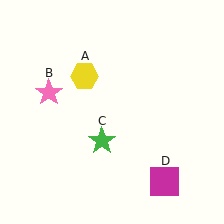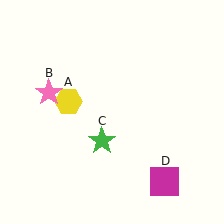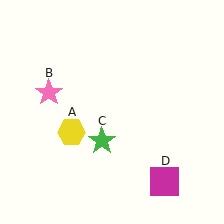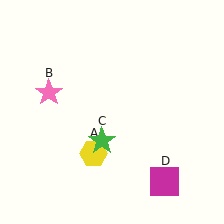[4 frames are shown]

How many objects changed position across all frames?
1 object changed position: yellow hexagon (object A).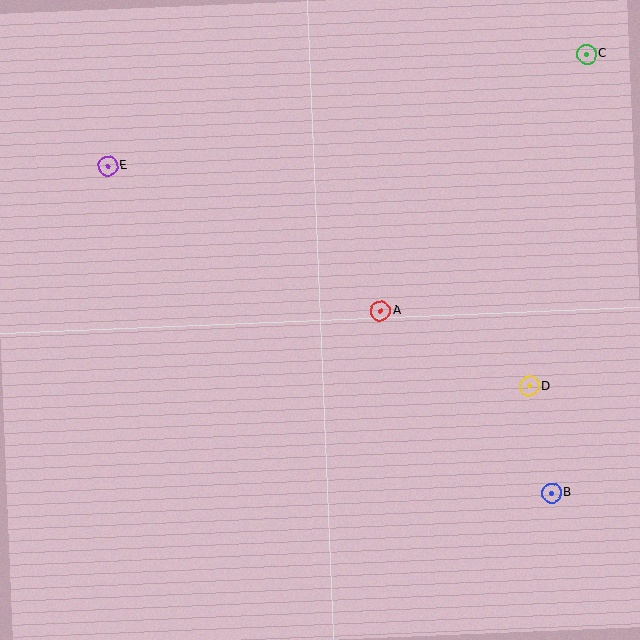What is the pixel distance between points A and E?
The distance between A and E is 309 pixels.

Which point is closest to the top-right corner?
Point C is closest to the top-right corner.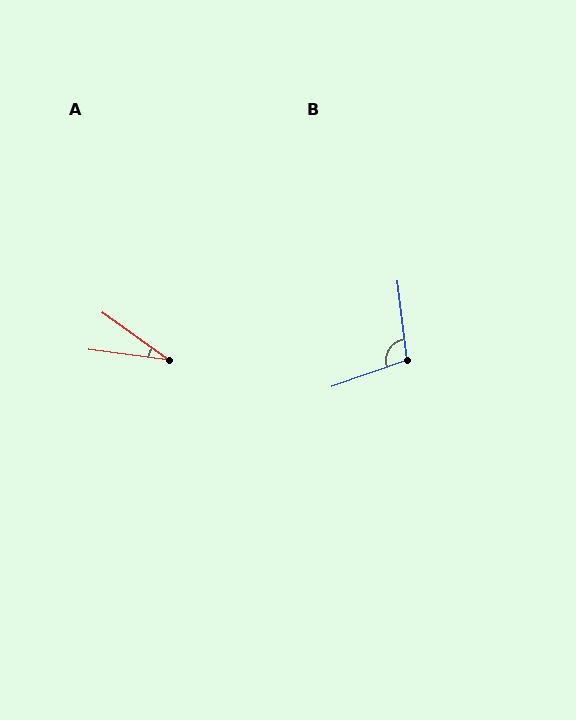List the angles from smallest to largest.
A (28°), B (103°).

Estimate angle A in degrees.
Approximately 28 degrees.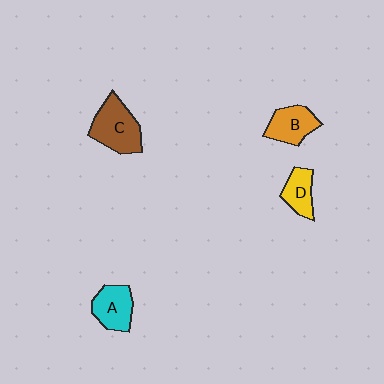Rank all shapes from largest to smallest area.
From largest to smallest: C (brown), A (cyan), B (orange), D (yellow).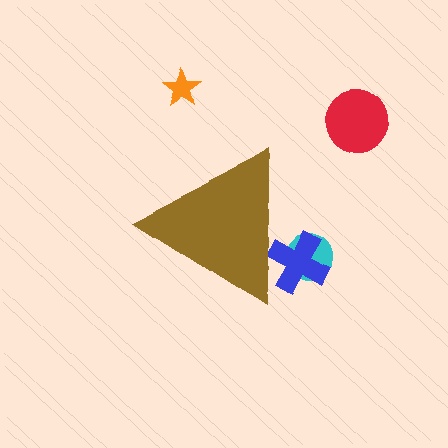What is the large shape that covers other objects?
A brown triangle.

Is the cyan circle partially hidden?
Yes, the cyan circle is partially hidden behind the brown triangle.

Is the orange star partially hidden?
No, the orange star is fully visible.